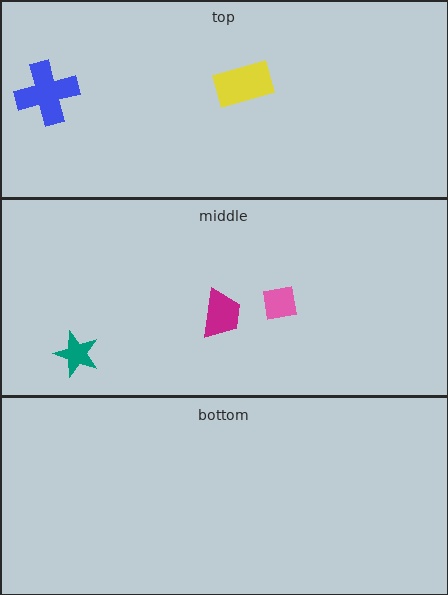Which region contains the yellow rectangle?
The top region.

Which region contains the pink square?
The middle region.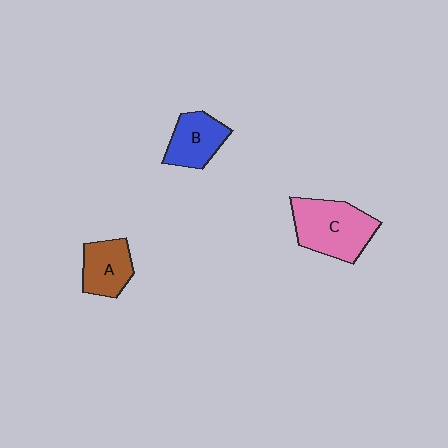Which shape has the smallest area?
Shape A (brown).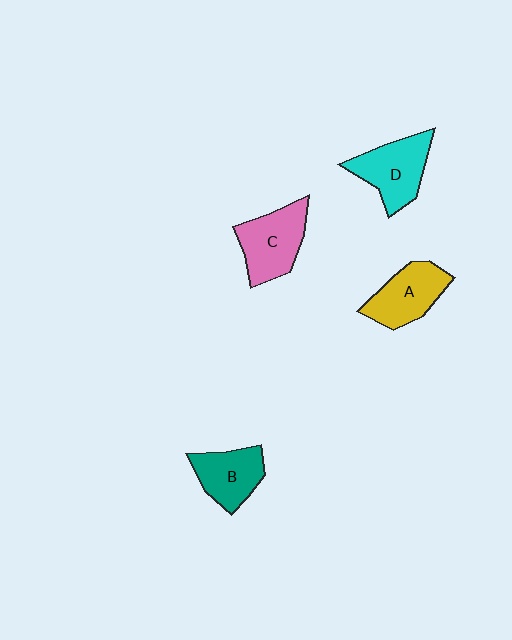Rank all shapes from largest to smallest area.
From largest to smallest: C (pink), D (cyan), A (yellow), B (teal).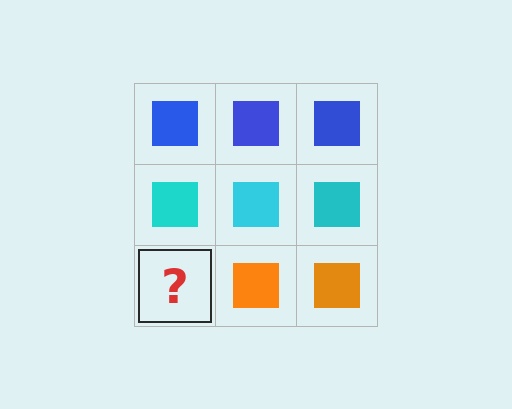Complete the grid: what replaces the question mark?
The question mark should be replaced with an orange square.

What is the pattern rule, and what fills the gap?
The rule is that each row has a consistent color. The gap should be filled with an orange square.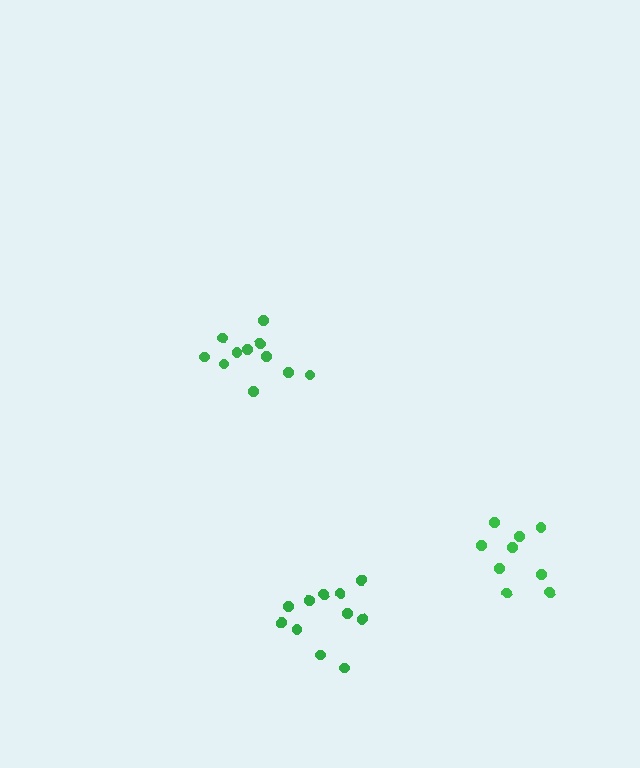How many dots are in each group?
Group 1: 11 dots, Group 2: 11 dots, Group 3: 9 dots (31 total).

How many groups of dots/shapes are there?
There are 3 groups.